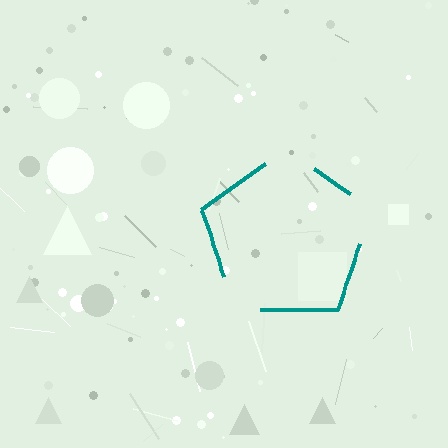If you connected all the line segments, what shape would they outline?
They would outline a pentagon.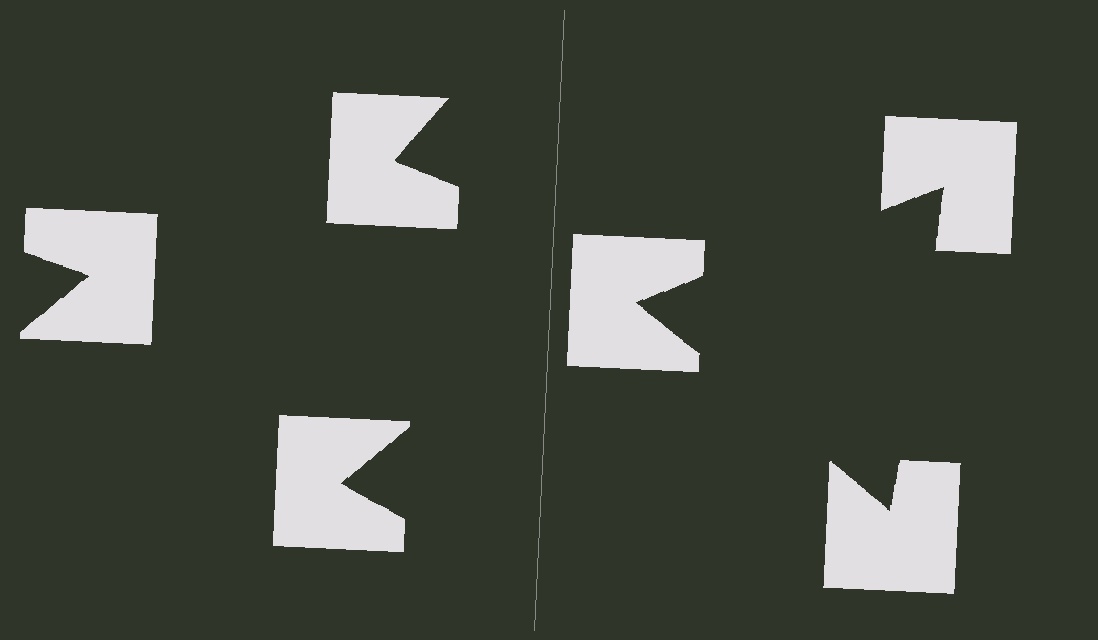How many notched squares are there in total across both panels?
6 — 3 on each side.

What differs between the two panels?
The notched squares are positioned identically on both sides; only the wedge orientations differ. On the right they align to a triangle; on the left they are misaligned.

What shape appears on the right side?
An illusory triangle.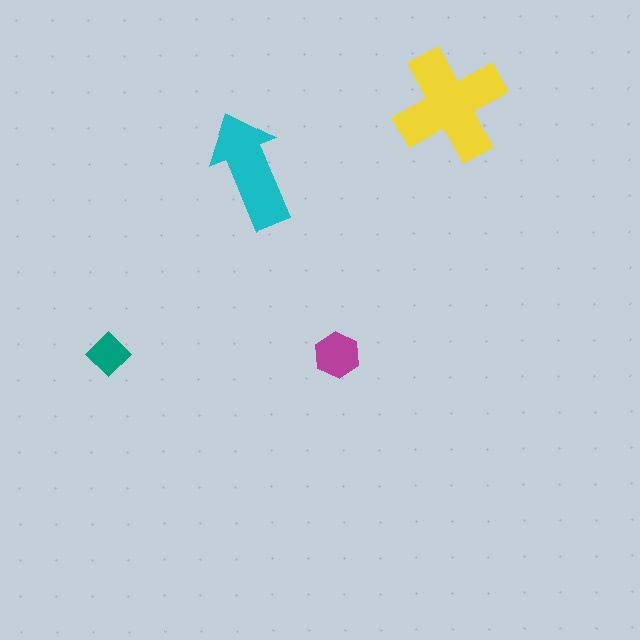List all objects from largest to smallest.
The yellow cross, the cyan arrow, the magenta hexagon, the teal diamond.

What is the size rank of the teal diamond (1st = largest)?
4th.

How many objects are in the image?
There are 4 objects in the image.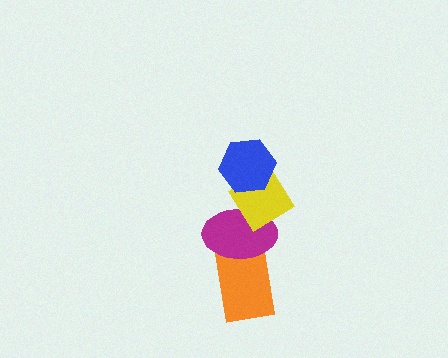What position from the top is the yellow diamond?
The yellow diamond is 2nd from the top.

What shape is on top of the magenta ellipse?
The yellow diamond is on top of the magenta ellipse.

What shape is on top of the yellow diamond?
The blue hexagon is on top of the yellow diamond.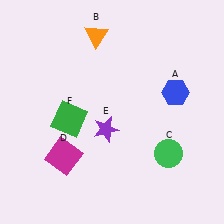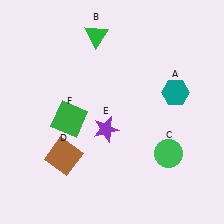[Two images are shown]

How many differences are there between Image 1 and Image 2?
There are 3 differences between the two images.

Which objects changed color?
A changed from blue to teal. B changed from orange to green. D changed from magenta to brown.